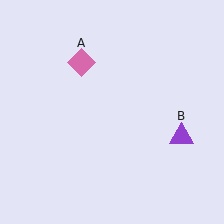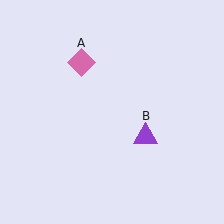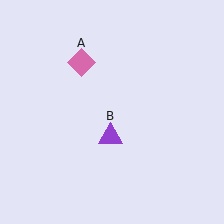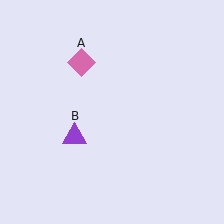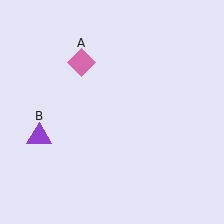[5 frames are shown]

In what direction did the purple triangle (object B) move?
The purple triangle (object B) moved left.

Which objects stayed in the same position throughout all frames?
Pink diamond (object A) remained stationary.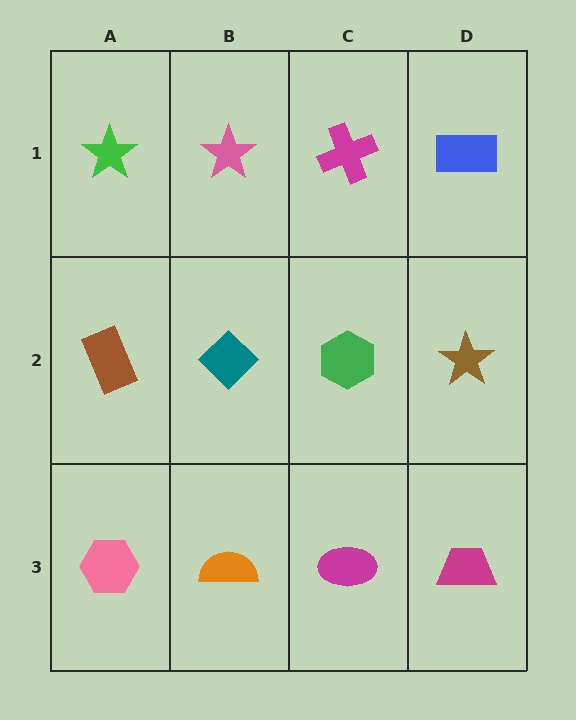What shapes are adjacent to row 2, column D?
A blue rectangle (row 1, column D), a magenta trapezoid (row 3, column D), a green hexagon (row 2, column C).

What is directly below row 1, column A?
A brown rectangle.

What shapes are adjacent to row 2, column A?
A green star (row 1, column A), a pink hexagon (row 3, column A), a teal diamond (row 2, column B).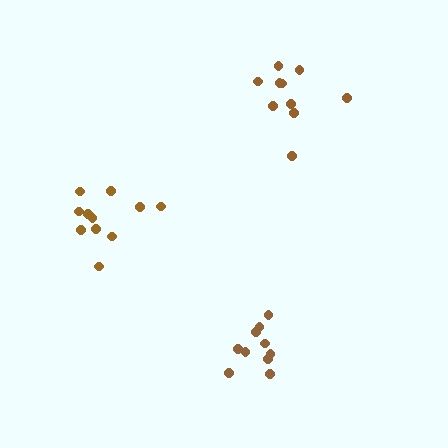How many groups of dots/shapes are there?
There are 3 groups.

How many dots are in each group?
Group 1: 11 dots, Group 2: 10 dots, Group 3: 10 dots (31 total).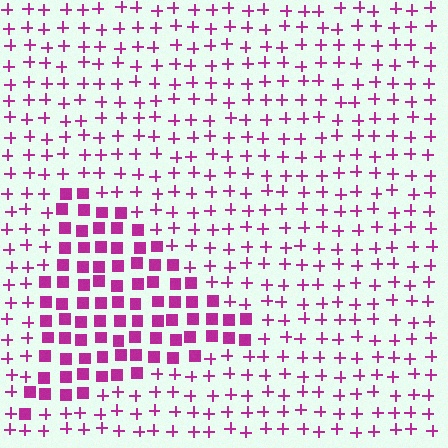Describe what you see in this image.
The image is filled with small magenta elements arranged in a uniform grid. A triangle-shaped region contains squares, while the surrounding area contains plus signs. The boundary is defined purely by the change in element shape.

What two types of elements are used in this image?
The image uses squares inside the triangle region and plus signs outside it.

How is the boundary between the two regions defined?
The boundary is defined by a change in element shape: squares inside vs. plus signs outside. All elements share the same color and spacing.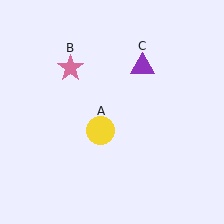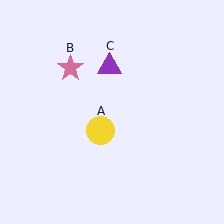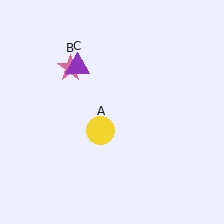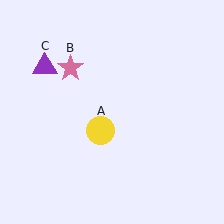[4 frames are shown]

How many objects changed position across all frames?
1 object changed position: purple triangle (object C).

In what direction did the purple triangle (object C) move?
The purple triangle (object C) moved left.